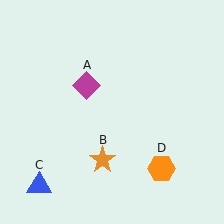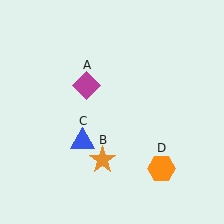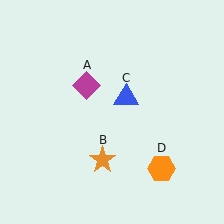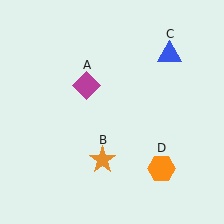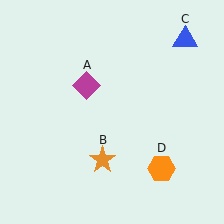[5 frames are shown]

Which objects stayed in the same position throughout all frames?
Magenta diamond (object A) and orange star (object B) and orange hexagon (object D) remained stationary.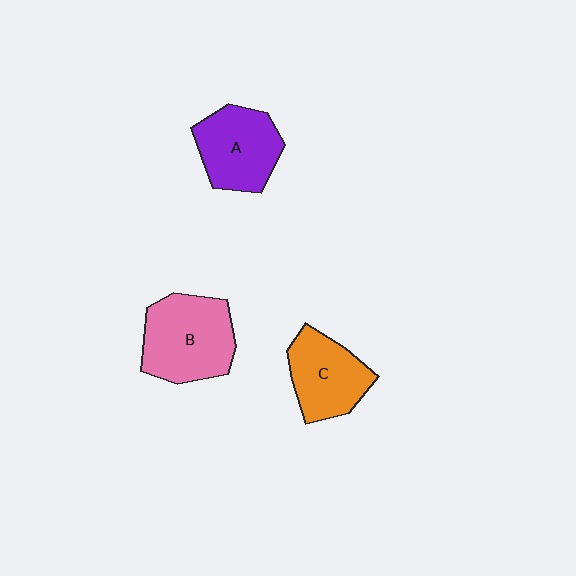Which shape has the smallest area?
Shape C (orange).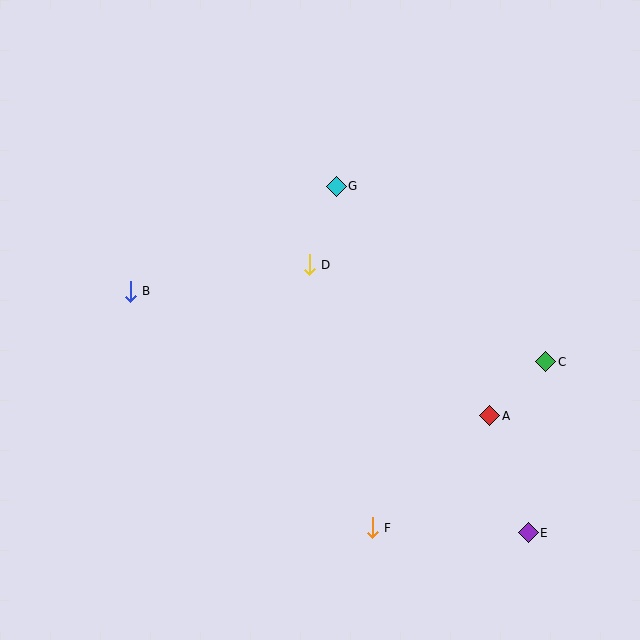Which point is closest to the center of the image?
Point D at (309, 265) is closest to the center.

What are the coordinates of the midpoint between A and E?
The midpoint between A and E is at (509, 474).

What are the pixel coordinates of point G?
Point G is at (336, 186).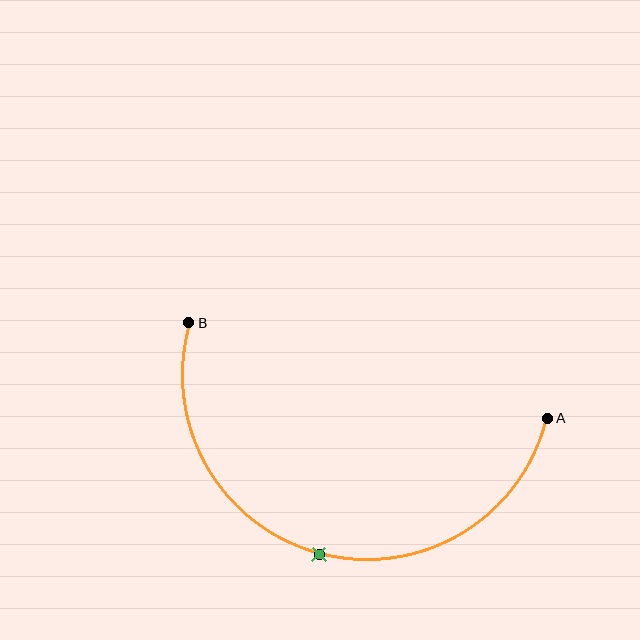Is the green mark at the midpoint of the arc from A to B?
Yes. The green mark lies on the arc at equal arc-length from both A and B — it is the arc midpoint.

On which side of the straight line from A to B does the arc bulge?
The arc bulges below the straight line connecting A and B.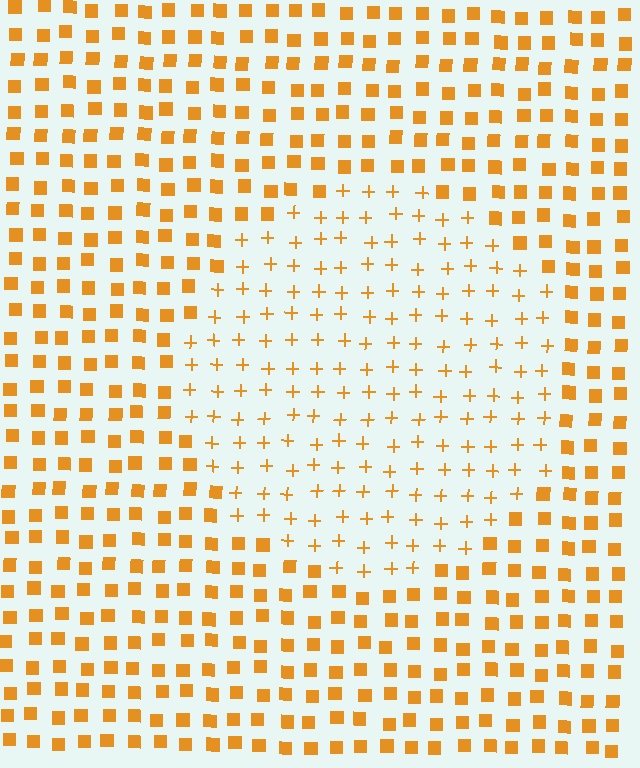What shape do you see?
I see a circle.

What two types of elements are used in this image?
The image uses plus signs inside the circle region and squares outside it.